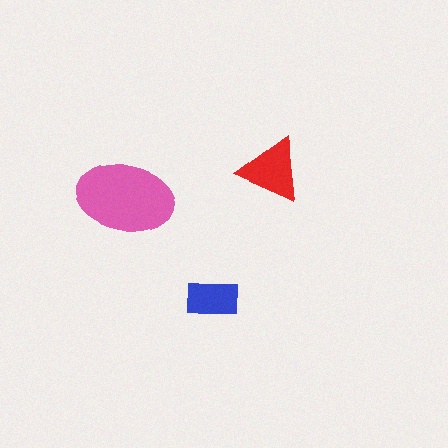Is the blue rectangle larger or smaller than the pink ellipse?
Smaller.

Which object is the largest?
The pink ellipse.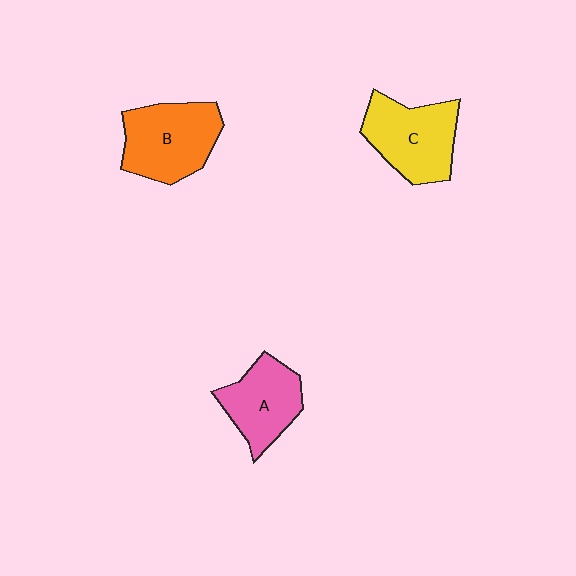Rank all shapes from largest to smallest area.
From largest to smallest: B (orange), C (yellow), A (pink).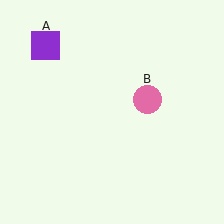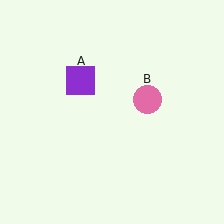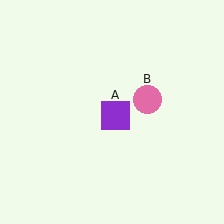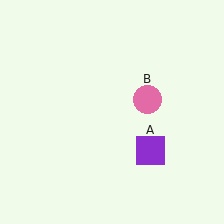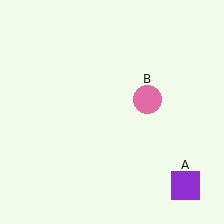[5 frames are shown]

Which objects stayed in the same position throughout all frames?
Pink circle (object B) remained stationary.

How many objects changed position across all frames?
1 object changed position: purple square (object A).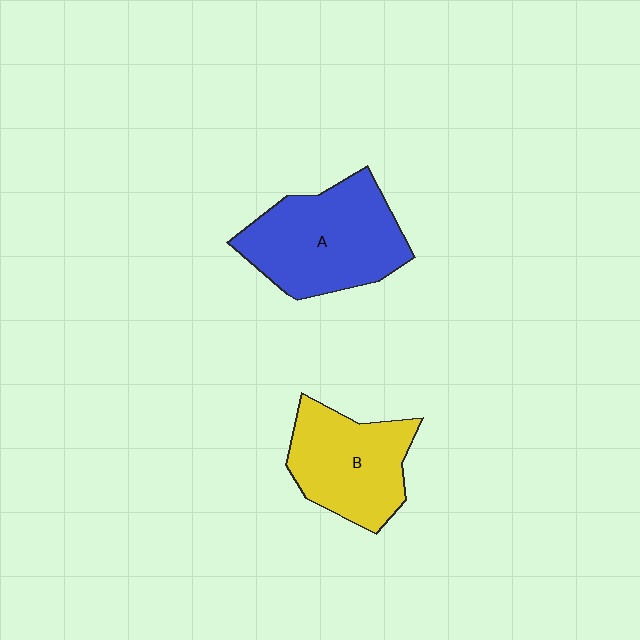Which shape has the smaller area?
Shape B (yellow).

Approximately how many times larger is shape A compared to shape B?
Approximately 1.3 times.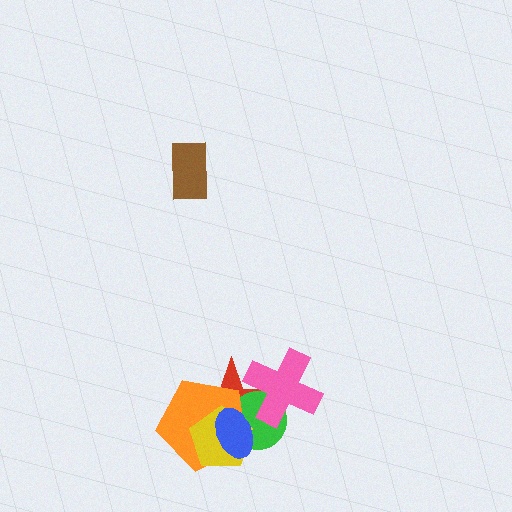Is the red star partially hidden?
Yes, it is partially covered by another shape.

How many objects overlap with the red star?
5 objects overlap with the red star.